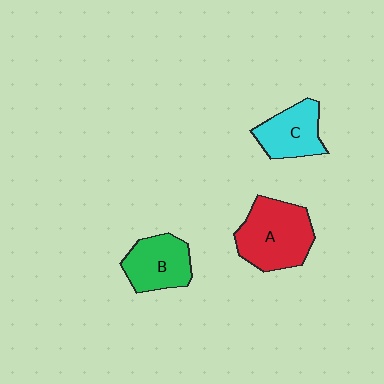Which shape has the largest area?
Shape A (red).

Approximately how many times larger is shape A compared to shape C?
Approximately 1.5 times.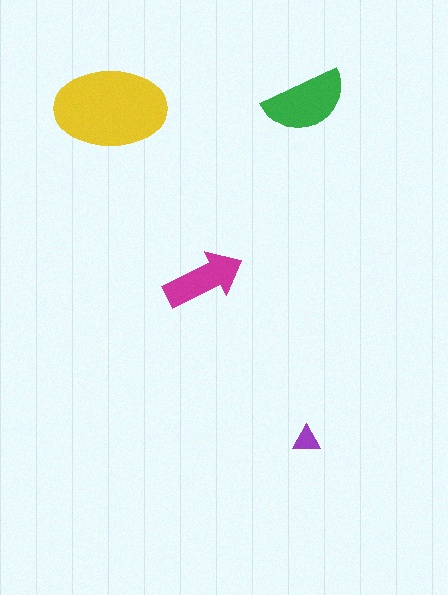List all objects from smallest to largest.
The purple triangle, the magenta arrow, the green semicircle, the yellow ellipse.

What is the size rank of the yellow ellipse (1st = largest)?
1st.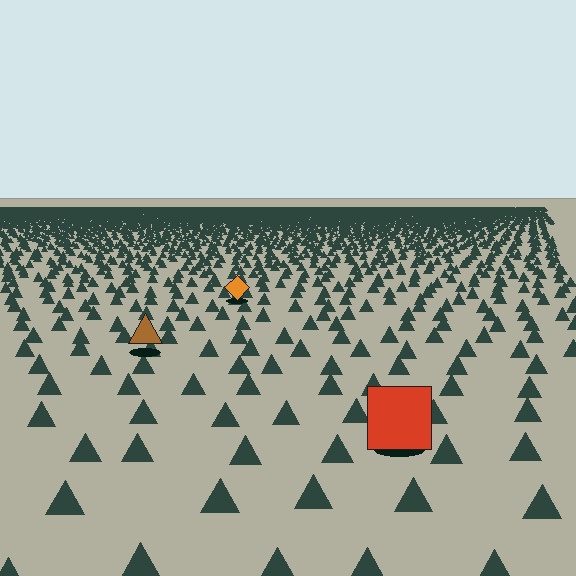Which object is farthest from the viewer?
The orange diamond is farthest from the viewer. It appears smaller and the ground texture around it is denser.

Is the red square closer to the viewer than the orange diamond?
Yes. The red square is closer — you can tell from the texture gradient: the ground texture is coarser near it.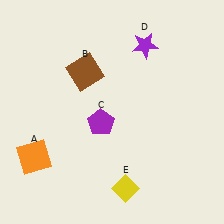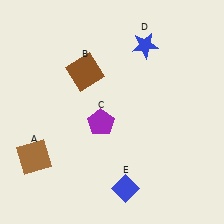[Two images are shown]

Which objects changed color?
A changed from orange to brown. D changed from purple to blue. E changed from yellow to blue.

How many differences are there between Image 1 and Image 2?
There are 3 differences between the two images.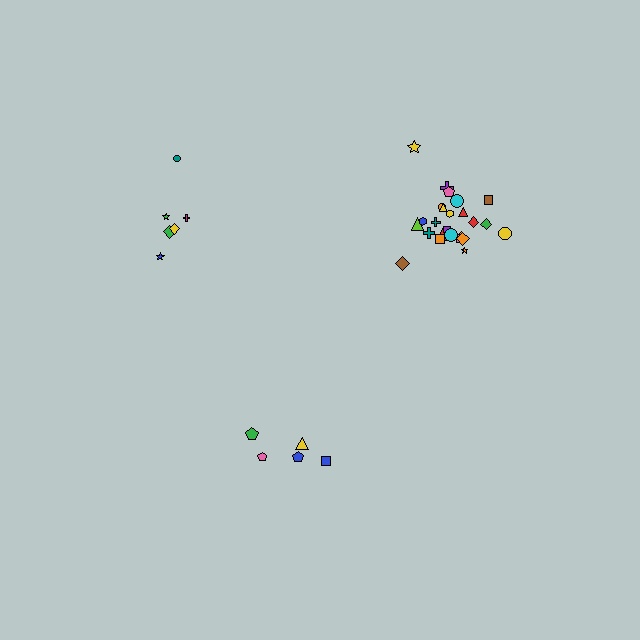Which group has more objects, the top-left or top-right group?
The top-right group.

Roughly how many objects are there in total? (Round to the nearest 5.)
Roughly 35 objects in total.